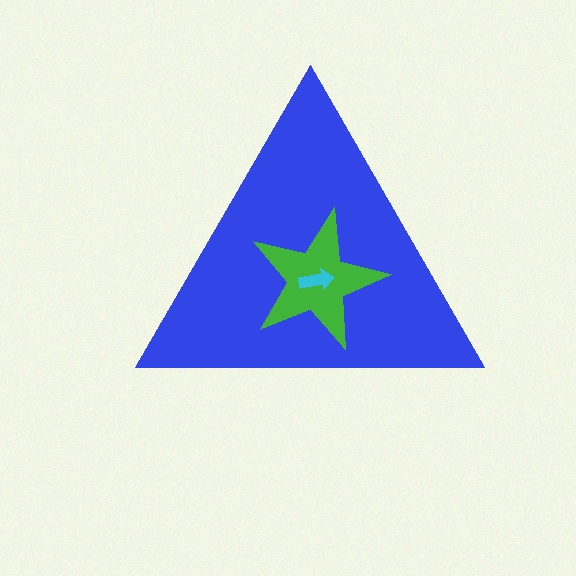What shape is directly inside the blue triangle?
The green star.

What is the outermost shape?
The blue triangle.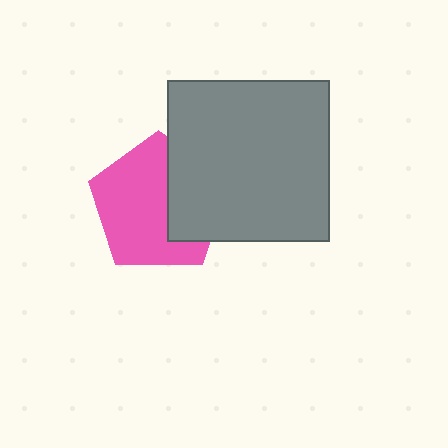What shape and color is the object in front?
The object in front is a gray square.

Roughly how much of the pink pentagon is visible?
Most of it is visible (roughly 66%).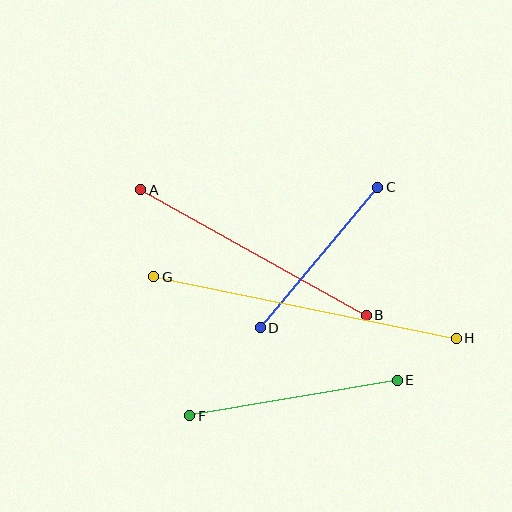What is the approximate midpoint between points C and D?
The midpoint is at approximately (319, 257) pixels.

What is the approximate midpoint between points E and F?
The midpoint is at approximately (293, 398) pixels.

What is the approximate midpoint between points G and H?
The midpoint is at approximately (305, 307) pixels.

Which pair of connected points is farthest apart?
Points G and H are farthest apart.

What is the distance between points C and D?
The distance is approximately 183 pixels.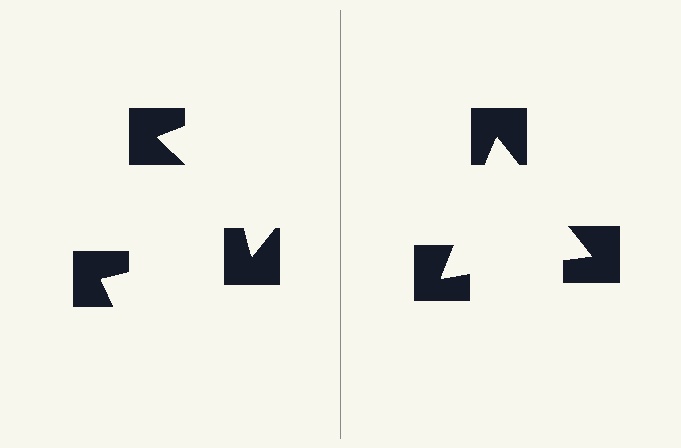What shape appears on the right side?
An illusory triangle.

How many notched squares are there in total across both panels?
6 — 3 on each side.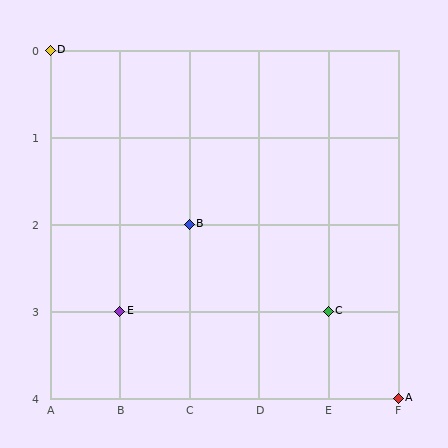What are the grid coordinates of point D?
Point D is at grid coordinates (A, 0).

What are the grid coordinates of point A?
Point A is at grid coordinates (F, 4).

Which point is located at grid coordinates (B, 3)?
Point E is at (B, 3).